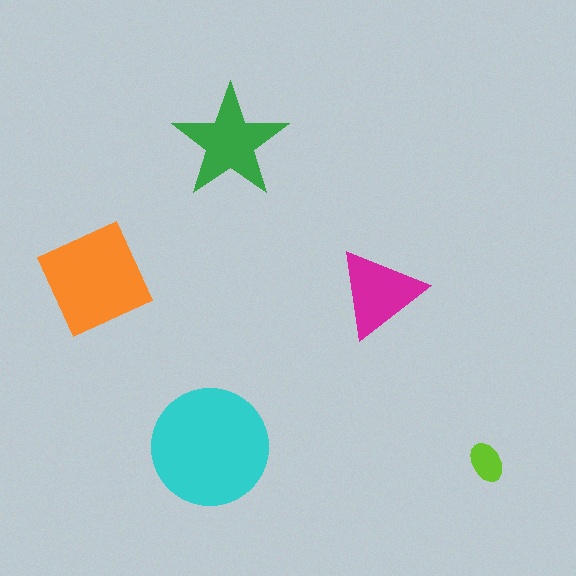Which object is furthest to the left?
The orange diamond is leftmost.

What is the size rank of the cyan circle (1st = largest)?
1st.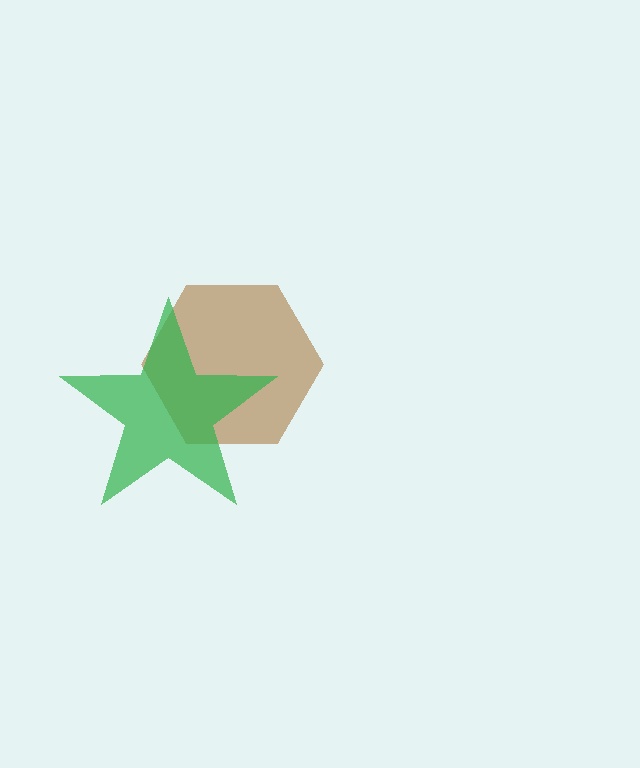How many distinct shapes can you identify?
There are 2 distinct shapes: a brown hexagon, a green star.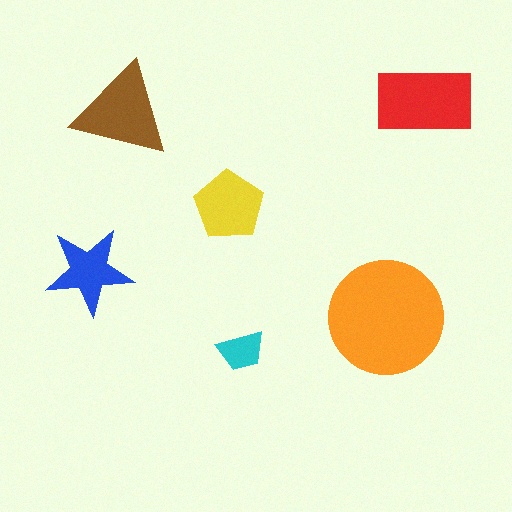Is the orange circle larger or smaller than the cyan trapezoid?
Larger.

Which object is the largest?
The orange circle.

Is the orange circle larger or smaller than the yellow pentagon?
Larger.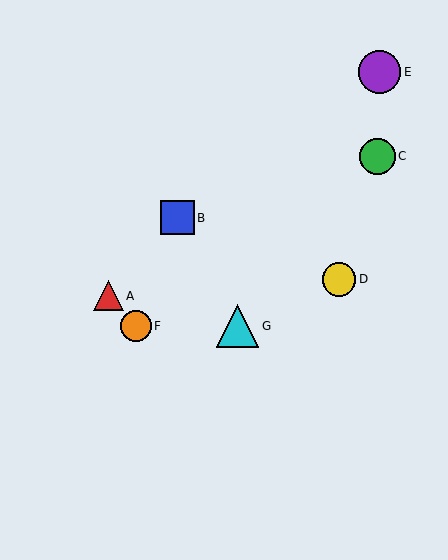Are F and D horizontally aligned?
No, F is at y≈326 and D is at y≈279.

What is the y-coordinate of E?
Object E is at y≈72.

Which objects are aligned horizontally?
Objects F, G are aligned horizontally.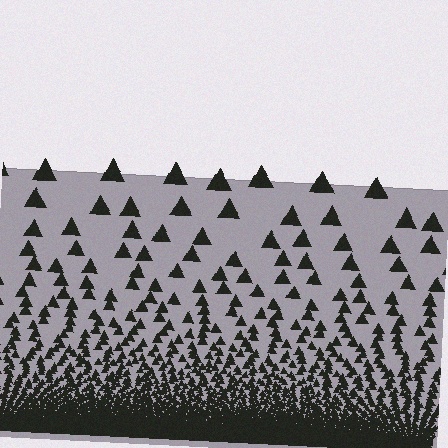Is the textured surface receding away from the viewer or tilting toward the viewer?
The surface appears to tilt toward the viewer. Texture elements get larger and sparser toward the top.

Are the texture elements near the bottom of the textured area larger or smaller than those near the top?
Smaller. The gradient is inverted — elements near the bottom are smaller and denser.